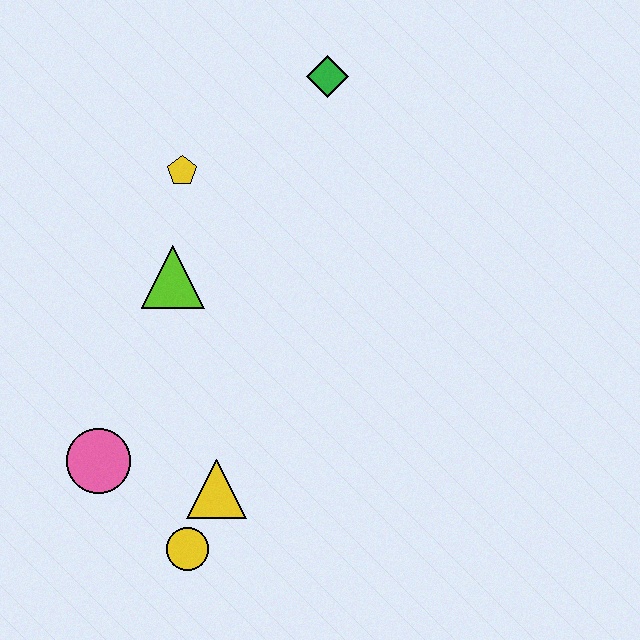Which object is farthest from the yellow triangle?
The green diamond is farthest from the yellow triangle.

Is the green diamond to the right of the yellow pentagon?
Yes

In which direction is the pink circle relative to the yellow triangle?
The pink circle is to the left of the yellow triangle.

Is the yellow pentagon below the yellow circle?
No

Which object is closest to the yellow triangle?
The yellow circle is closest to the yellow triangle.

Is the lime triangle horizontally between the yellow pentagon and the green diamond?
No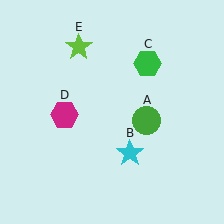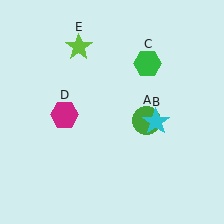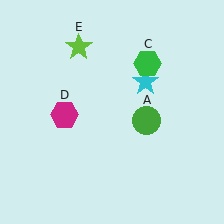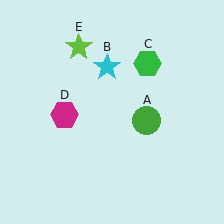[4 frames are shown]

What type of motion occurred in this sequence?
The cyan star (object B) rotated counterclockwise around the center of the scene.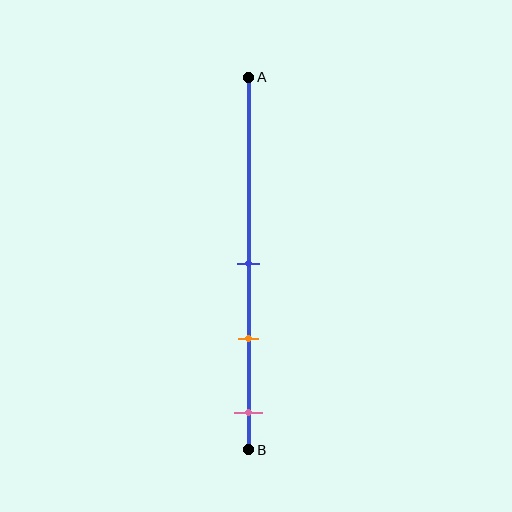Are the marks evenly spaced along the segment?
Yes, the marks are approximately evenly spaced.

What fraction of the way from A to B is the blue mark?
The blue mark is approximately 50% (0.5) of the way from A to B.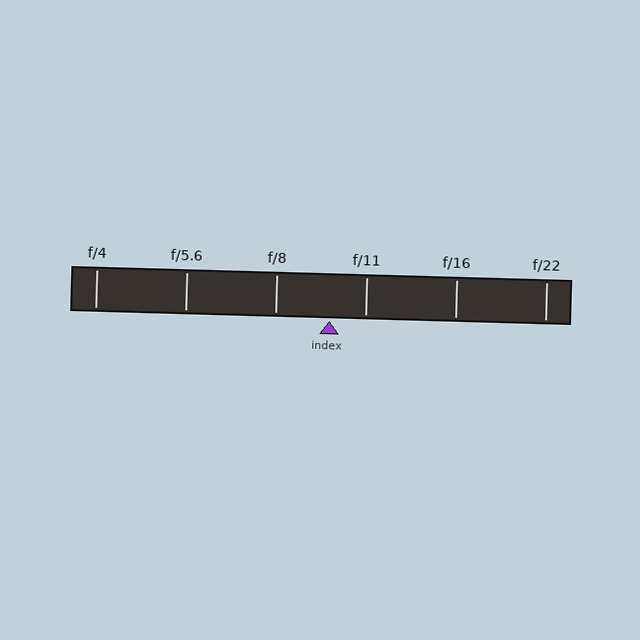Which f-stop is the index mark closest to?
The index mark is closest to f/11.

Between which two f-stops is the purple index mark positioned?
The index mark is between f/8 and f/11.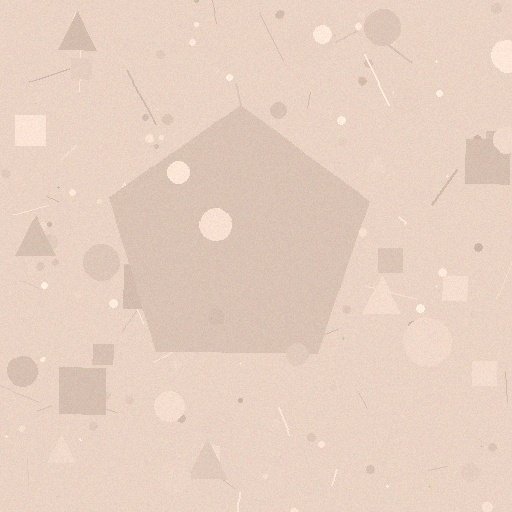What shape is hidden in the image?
A pentagon is hidden in the image.